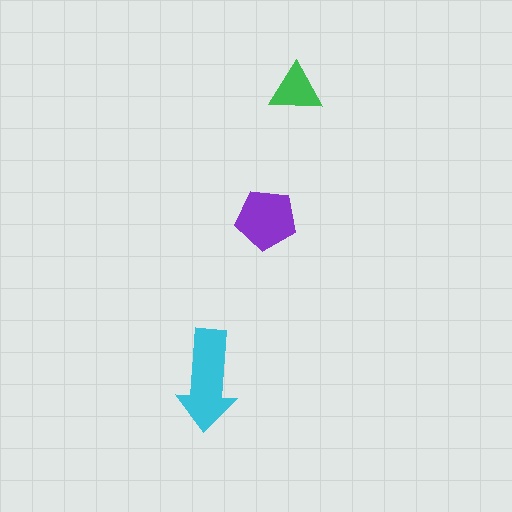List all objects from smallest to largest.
The green triangle, the purple pentagon, the cyan arrow.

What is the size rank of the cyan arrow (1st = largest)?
1st.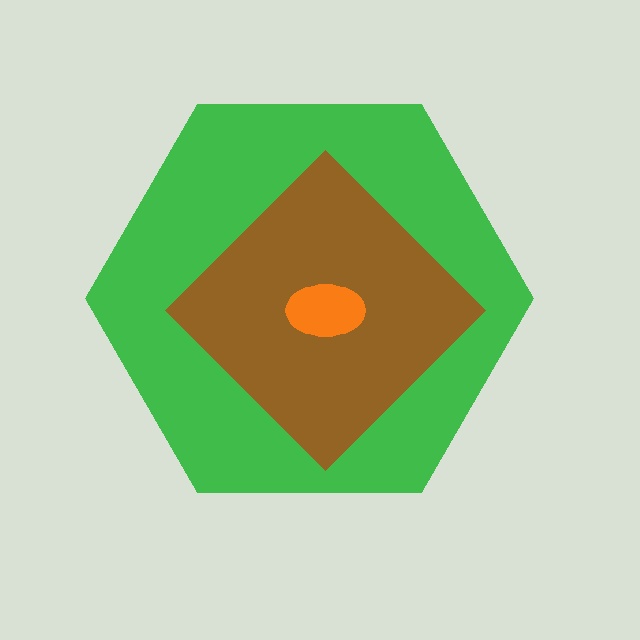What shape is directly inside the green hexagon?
The brown diamond.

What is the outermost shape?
The green hexagon.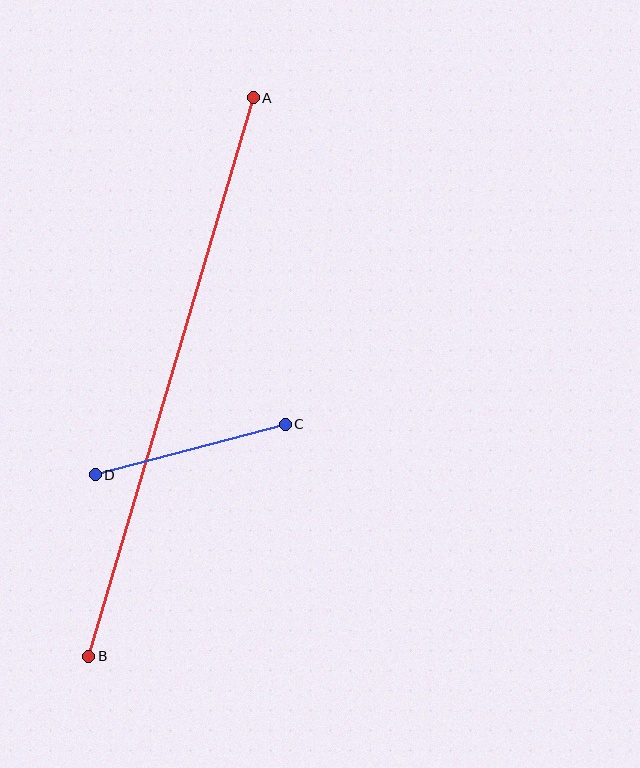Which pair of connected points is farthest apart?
Points A and B are farthest apart.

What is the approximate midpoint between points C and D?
The midpoint is at approximately (190, 450) pixels.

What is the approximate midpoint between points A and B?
The midpoint is at approximately (171, 377) pixels.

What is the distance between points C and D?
The distance is approximately 197 pixels.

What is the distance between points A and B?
The distance is approximately 582 pixels.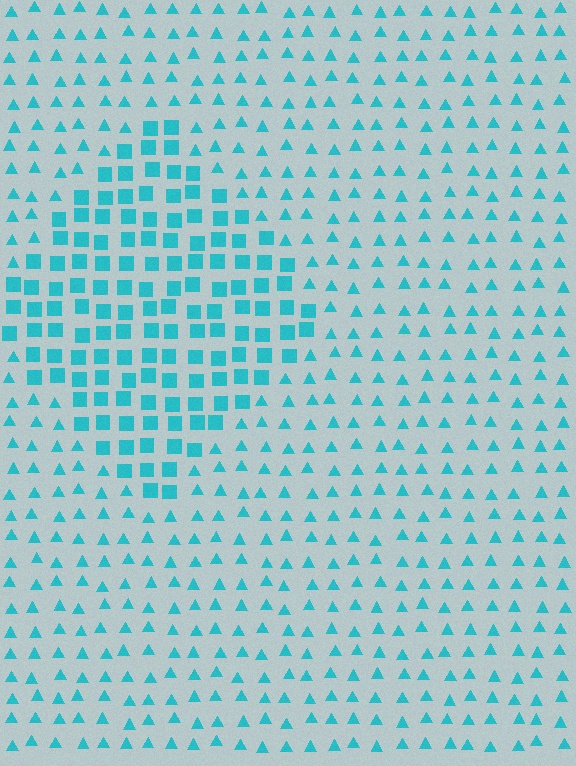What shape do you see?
I see a diamond.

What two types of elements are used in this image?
The image uses squares inside the diamond region and triangles outside it.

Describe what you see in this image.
The image is filled with small cyan elements arranged in a uniform grid. A diamond-shaped region contains squares, while the surrounding area contains triangles. The boundary is defined purely by the change in element shape.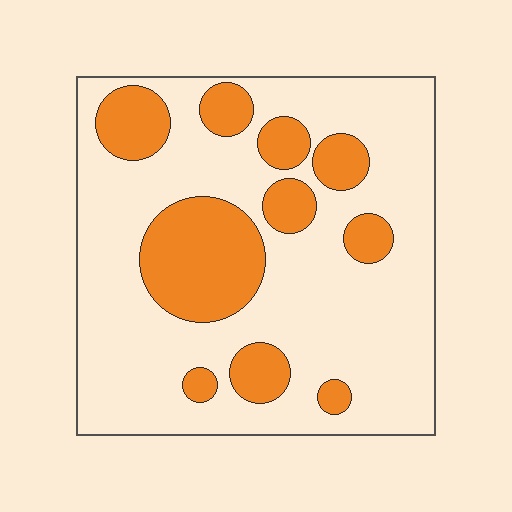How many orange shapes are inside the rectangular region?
10.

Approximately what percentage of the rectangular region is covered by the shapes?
Approximately 25%.